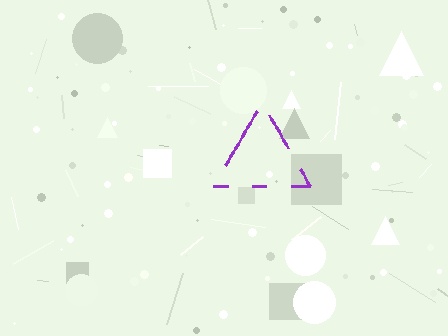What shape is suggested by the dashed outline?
The dashed outline suggests a triangle.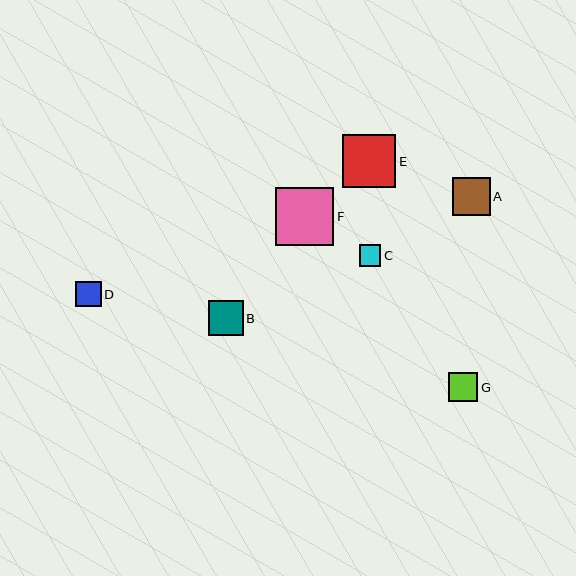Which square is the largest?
Square F is the largest with a size of approximately 58 pixels.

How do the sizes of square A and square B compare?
Square A and square B are approximately the same size.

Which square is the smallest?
Square C is the smallest with a size of approximately 22 pixels.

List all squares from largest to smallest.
From largest to smallest: F, E, A, B, G, D, C.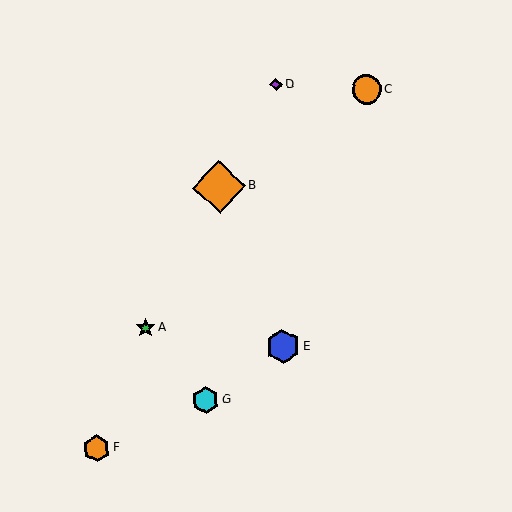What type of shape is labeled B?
Shape B is an orange diamond.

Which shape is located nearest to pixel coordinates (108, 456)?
The orange hexagon (labeled F) at (97, 449) is nearest to that location.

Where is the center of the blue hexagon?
The center of the blue hexagon is at (283, 346).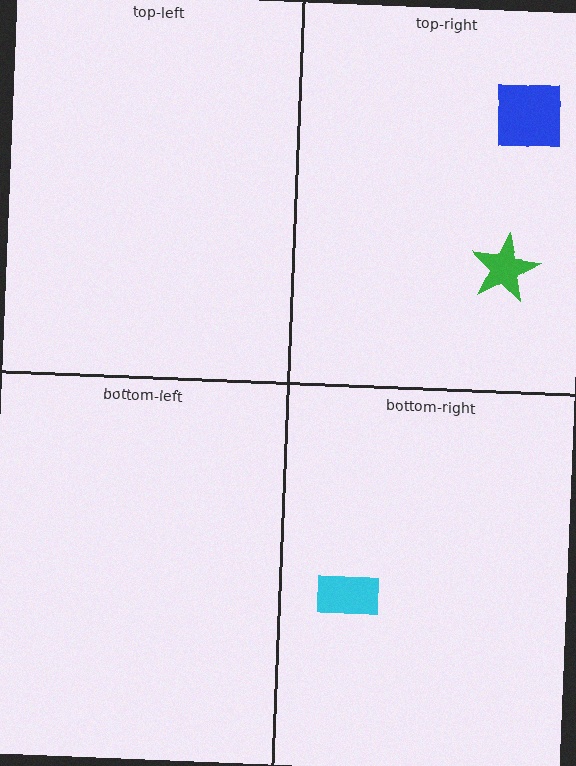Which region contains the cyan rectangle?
The bottom-right region.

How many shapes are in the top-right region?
2.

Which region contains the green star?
The top-right region.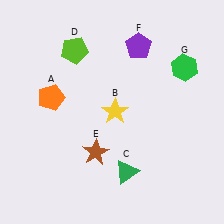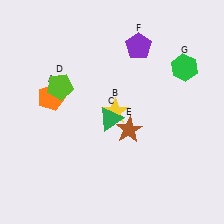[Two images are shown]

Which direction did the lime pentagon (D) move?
The lime pentagon (D) moved down.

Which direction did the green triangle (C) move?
The green triangle (C) moved up.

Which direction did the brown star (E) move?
The brown star (E) moved right.